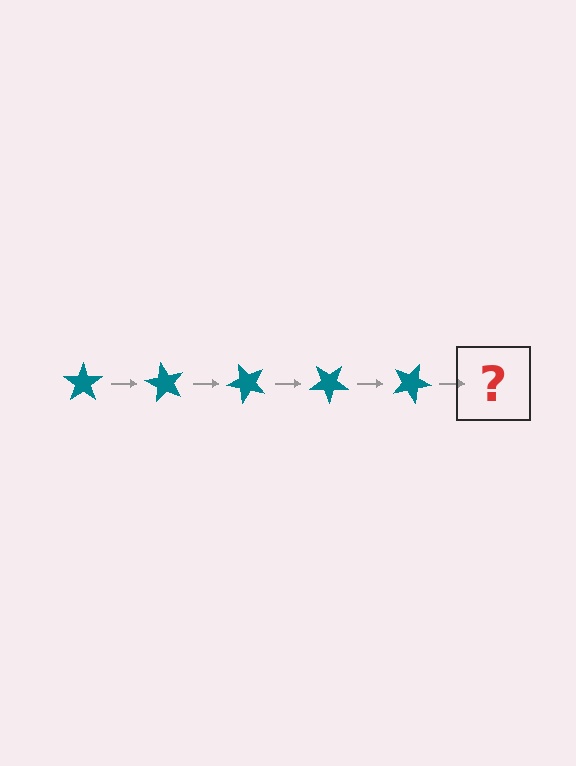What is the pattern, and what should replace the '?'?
The pattern is that the star rotates 60 degrees each step. The '?' should be a teal star rotated 300 degrees.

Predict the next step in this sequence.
The next step is a teal star rotated 300 degrees.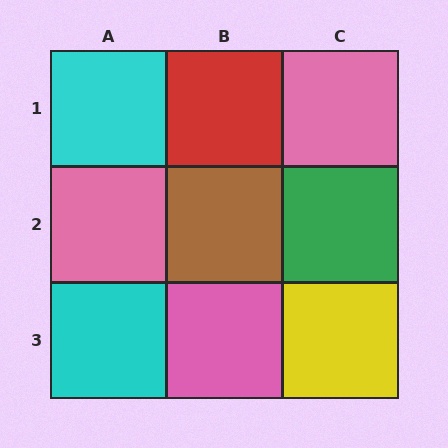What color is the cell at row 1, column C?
Pink.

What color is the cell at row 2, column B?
Brown.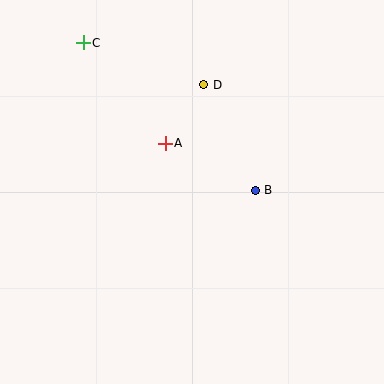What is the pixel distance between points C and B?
The distance between C and B is 227 pixels.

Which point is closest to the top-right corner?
Point D is closest to the top-right corner.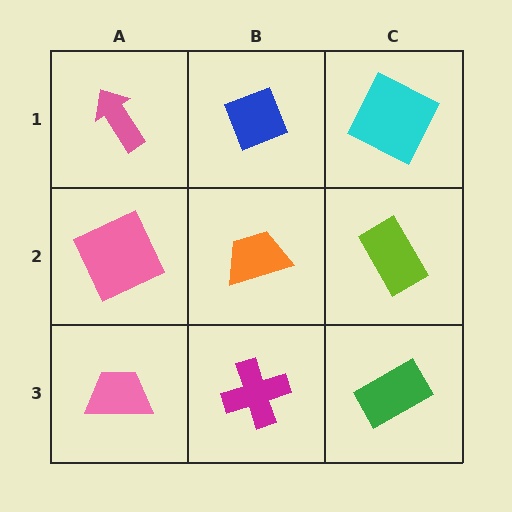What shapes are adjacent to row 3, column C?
A lime rectangle (row 2, column C), a magenta cross (row 3, column B).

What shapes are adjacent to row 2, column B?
A blue diamond (row 1, column B), a magenta cross (row 3, column B), a pink square (row 2, column A), a lime rectangle (row 2, column C).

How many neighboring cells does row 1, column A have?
2.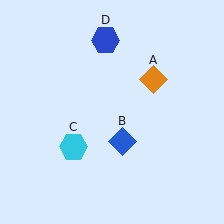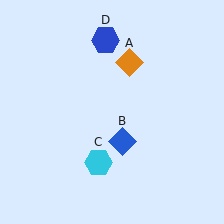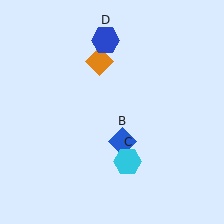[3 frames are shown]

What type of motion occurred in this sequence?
The orange diamond (object A), cyan hexagon (object C) rotated counterclockwise around the center of the scene.